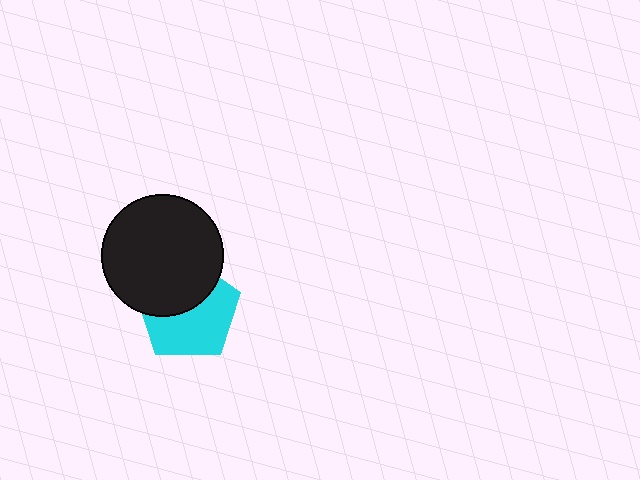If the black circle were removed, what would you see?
You would see the complete cyan pentagon.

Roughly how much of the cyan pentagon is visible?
About half of it is visible (roughly 57%).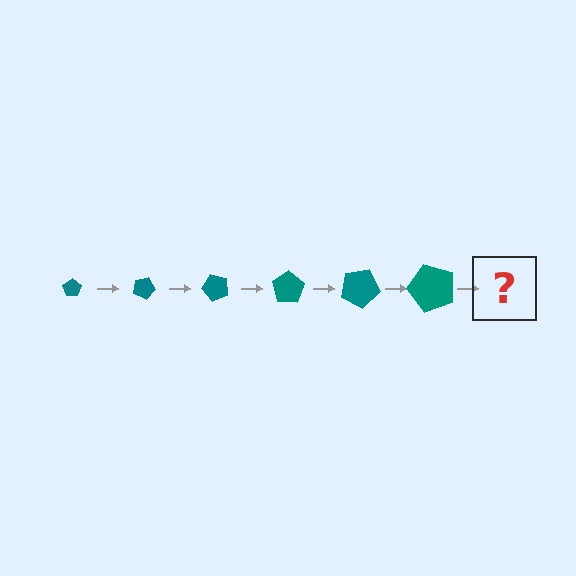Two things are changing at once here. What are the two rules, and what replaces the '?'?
The two rules are that the pentagon grows larger each step and it rotates 25 degrees each step. The '?' should be a pentagon, larger than the previous one and rotated 150 degrees from the start.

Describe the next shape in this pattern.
It should be a pentagon, larger than the previous one and rotated 150 degrees from the start.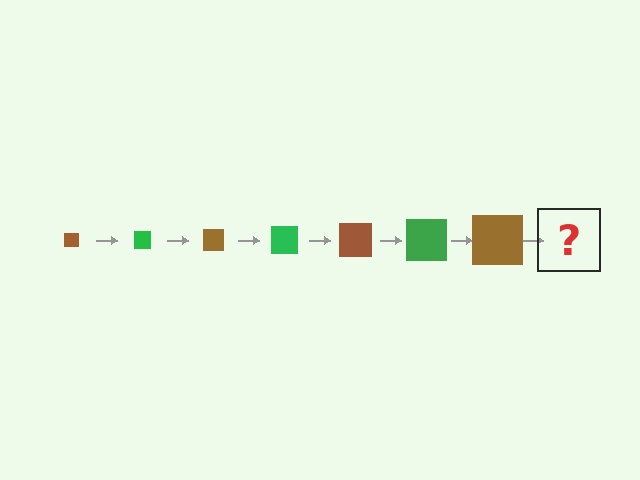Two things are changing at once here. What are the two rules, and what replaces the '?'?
The two rules are that the square grows larger each step and the color cycles through brown and green. The '?' should be a green square, larger than the previous one.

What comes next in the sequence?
The next element should be a green square, larger than the previous one.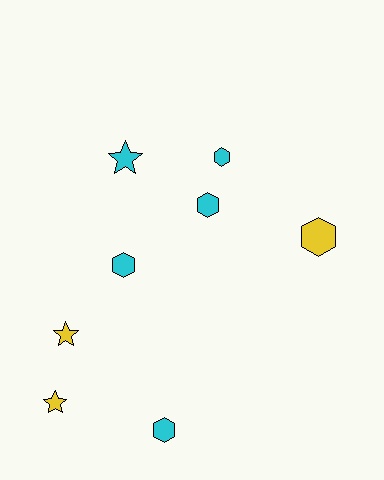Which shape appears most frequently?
Hexagon, with 5 objects.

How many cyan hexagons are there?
There are 4 cyan hexagons.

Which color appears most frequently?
Cyan, with 5 objects.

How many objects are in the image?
There are 8 objects.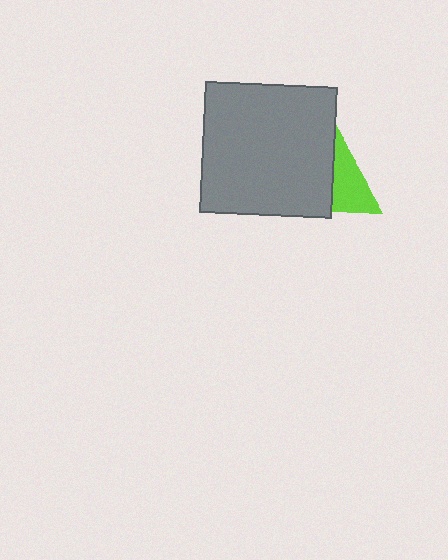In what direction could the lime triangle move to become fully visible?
The lime triangle could move right. That would shift it out from behind the gray square entirely.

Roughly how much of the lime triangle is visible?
About half of it is visible (roughly 48%).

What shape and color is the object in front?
The object in front is a gray square.